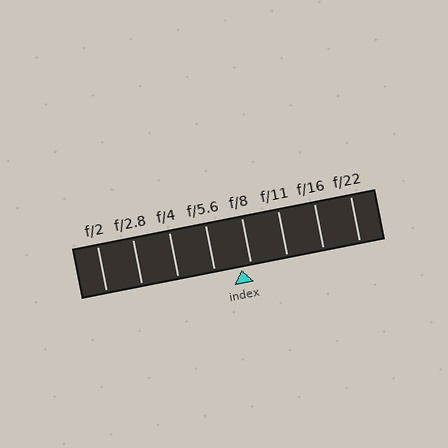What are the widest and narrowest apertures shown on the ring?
The widest aperture shown is f/2 and the narrowest is f/22.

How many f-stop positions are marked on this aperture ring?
There are 8 f-stop positions marked.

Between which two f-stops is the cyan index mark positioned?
The index mark is between f/5.6 and f/8.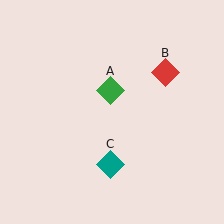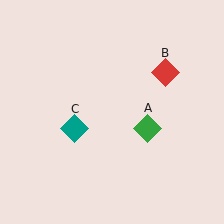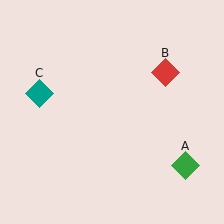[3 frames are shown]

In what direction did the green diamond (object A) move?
The green diamond (object A) moved down and to the right.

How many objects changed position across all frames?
2 objects changed position: green diamond (object A), teal diamond (object C).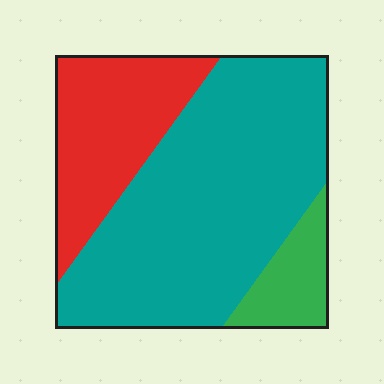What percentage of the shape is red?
Red takes up between a quarter and a half of the shape.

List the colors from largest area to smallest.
From largest to smallest: teal, red, green.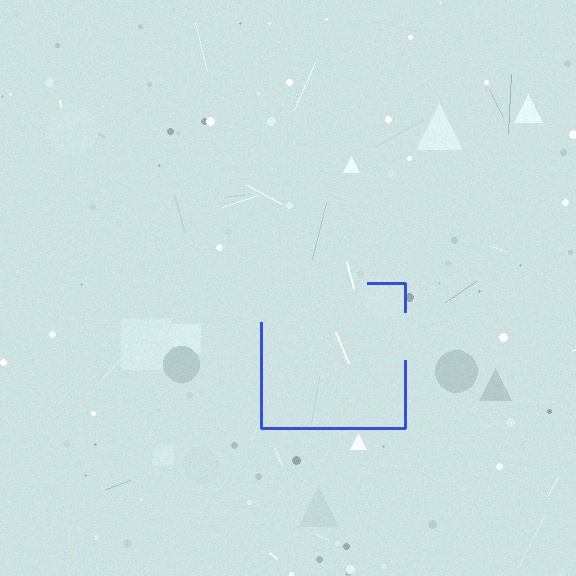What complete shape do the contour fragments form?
The contour fragments form a square.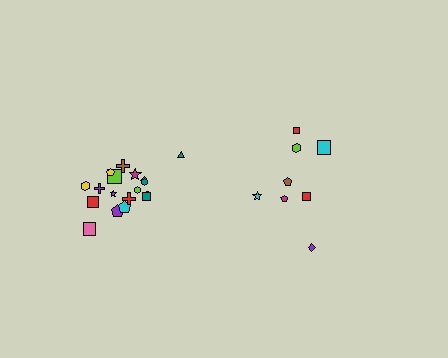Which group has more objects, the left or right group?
The left group.